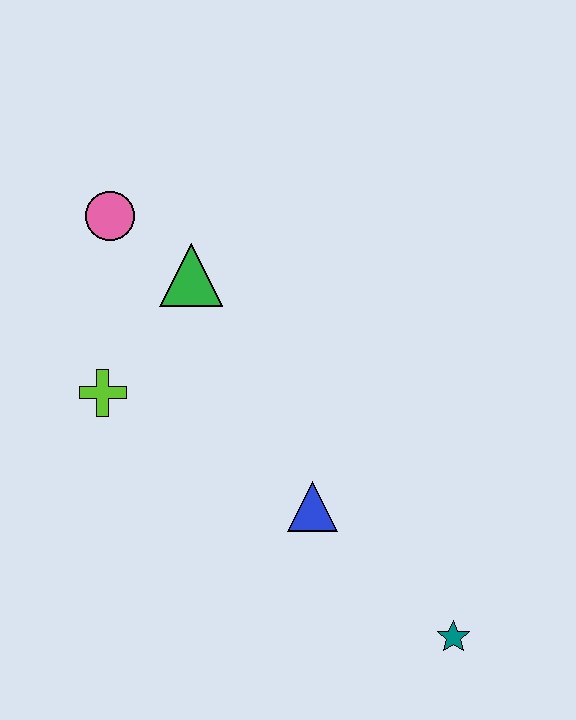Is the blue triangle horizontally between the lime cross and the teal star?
Yes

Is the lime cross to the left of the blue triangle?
Yes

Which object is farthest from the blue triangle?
The pink circle is farthest from the blue triangle.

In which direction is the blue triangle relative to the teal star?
The blue triangle is to the left of the teal star.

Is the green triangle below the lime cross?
No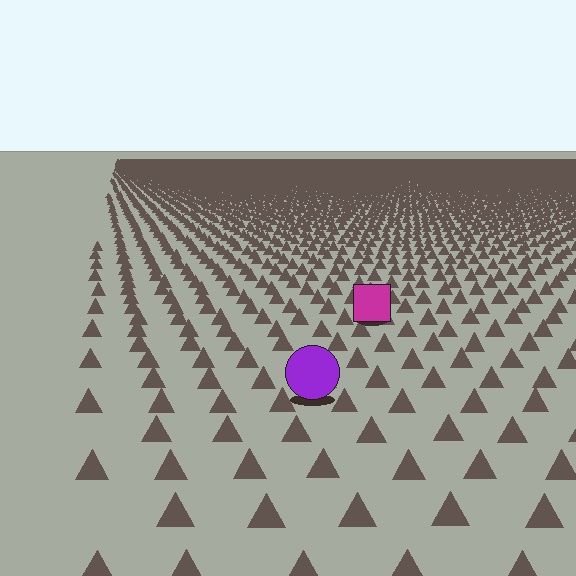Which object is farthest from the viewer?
The magenta square is farthest from the viewer. It appears smaller and the ground texture around it is denser.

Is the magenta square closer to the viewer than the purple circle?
No. The purple circle is closer — you can tell from the texture gradient: the ground texture is coarser near it.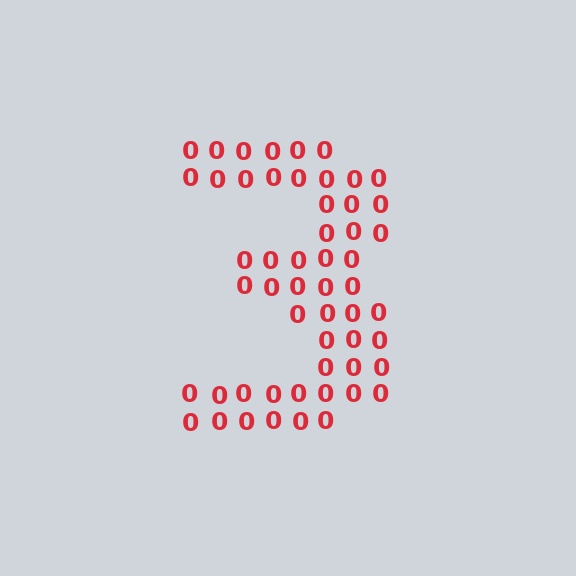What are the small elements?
The small elements are digit 0's.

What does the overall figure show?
The overall figure shows the digit 3.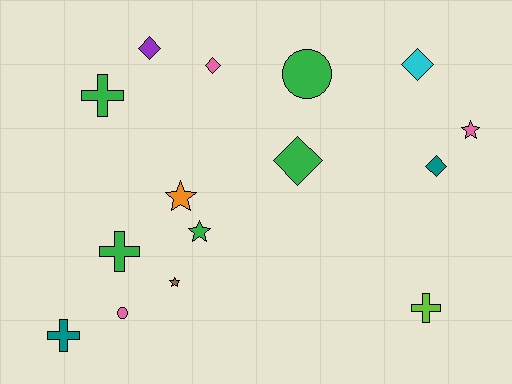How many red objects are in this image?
There are no red objects.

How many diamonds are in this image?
There are 5 diamonds.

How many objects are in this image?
There are 15 objects.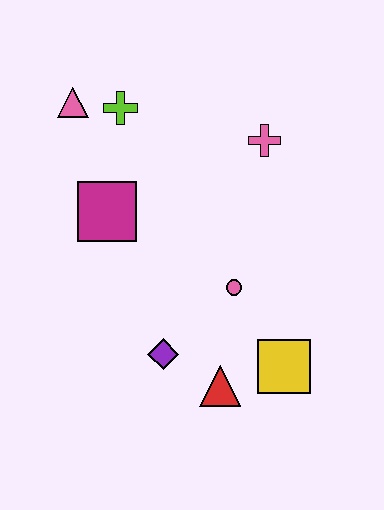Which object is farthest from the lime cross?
The yellow square is farthest from the lime cross.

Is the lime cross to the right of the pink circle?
No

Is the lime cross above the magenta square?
Yes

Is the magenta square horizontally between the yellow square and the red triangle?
No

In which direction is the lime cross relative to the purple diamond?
The lime cross is above the purple diamond.